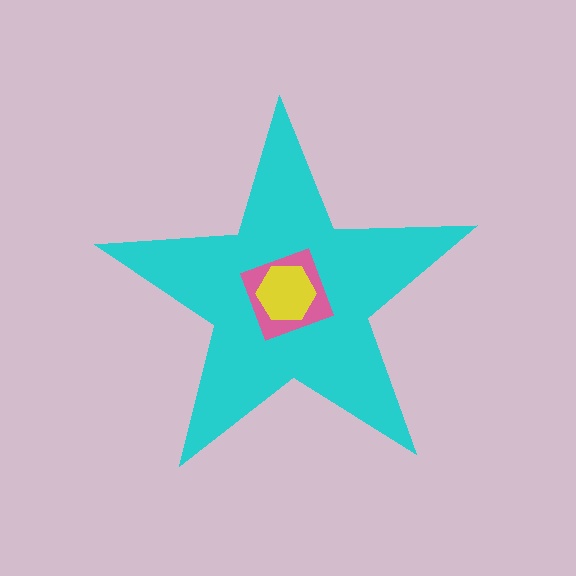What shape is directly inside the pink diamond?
The yellow hexagon.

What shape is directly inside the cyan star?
The pink diamond.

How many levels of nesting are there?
3.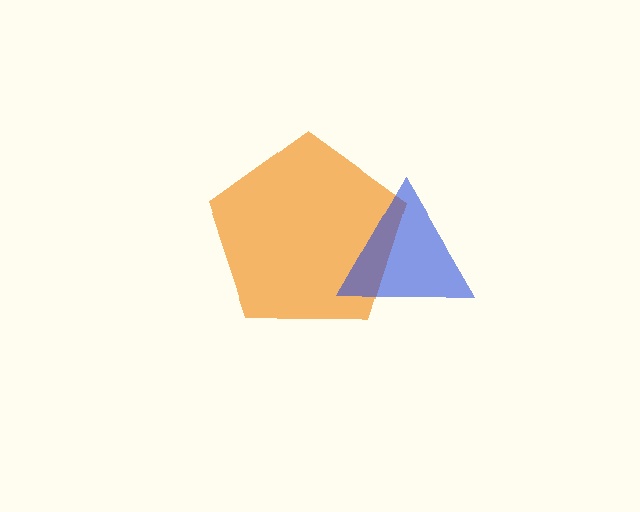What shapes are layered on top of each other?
The layered shapes are: an orange pentagon, a blue triangle.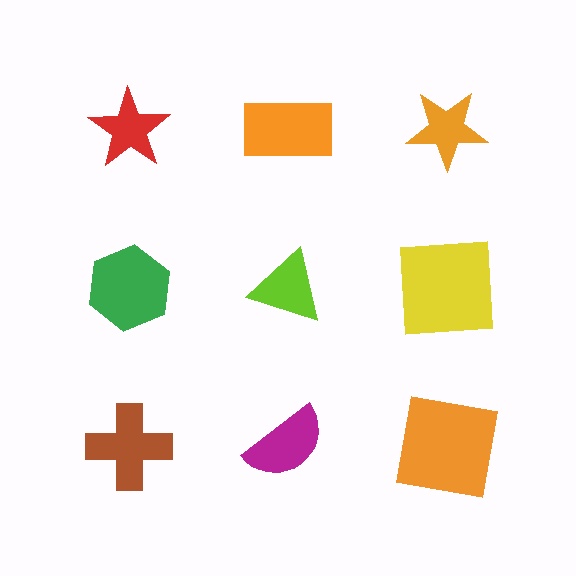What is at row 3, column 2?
A magenta semicircle.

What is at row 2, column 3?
A yellow square.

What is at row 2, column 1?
A green hexagon.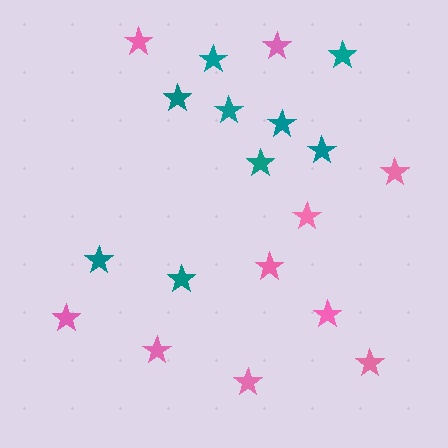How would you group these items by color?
There are 2 groups: one group of pink stars (10) and one group of teal stars (9).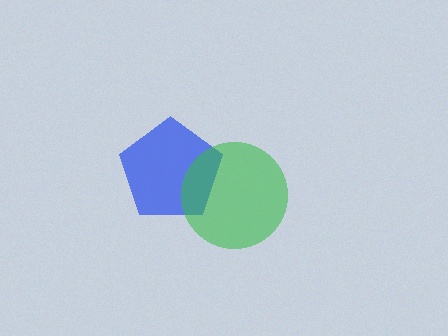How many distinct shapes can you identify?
There are 2 distinct shapes: a blue pentagon, a green circle.